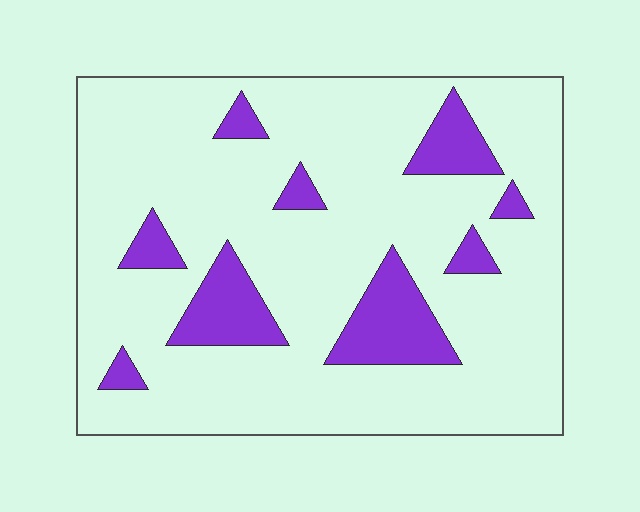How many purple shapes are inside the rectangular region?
9.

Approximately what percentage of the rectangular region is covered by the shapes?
Approximately 15%.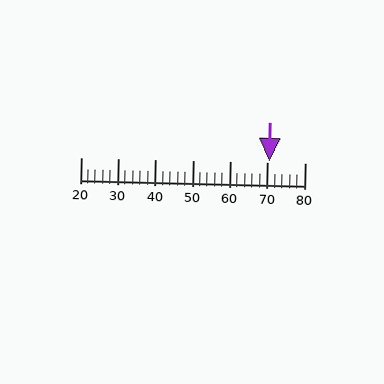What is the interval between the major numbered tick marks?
The major tick marks are spaced 10 units apart.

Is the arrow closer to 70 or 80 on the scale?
The arrow is closer to 70.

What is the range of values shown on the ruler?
The ruler shows values from 20 to 80.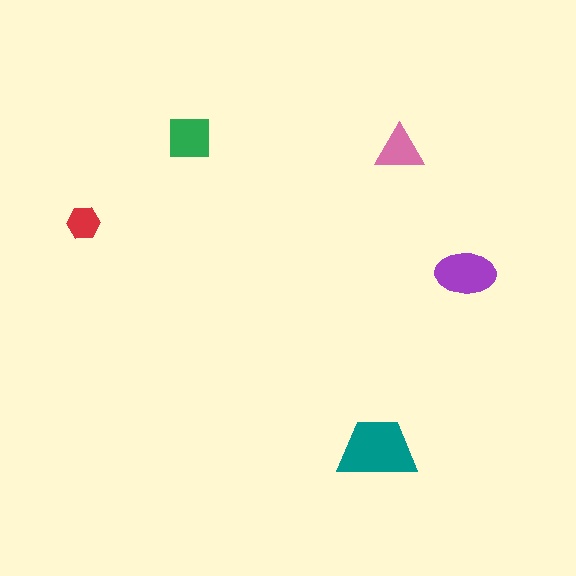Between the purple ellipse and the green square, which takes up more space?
The purple ellipse.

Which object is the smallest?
The red hexagon.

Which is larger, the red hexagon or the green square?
The green square.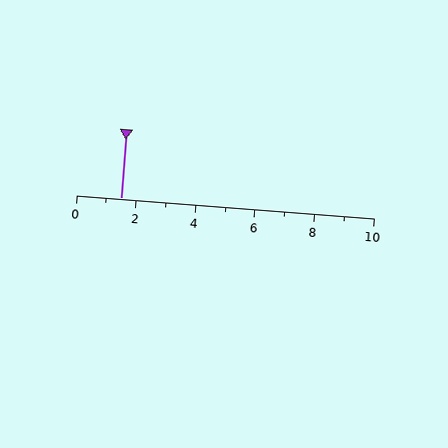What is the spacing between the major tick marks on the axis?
The major ticks are spaced 2 apart.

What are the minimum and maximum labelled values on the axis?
The axis runs from 0 to 10.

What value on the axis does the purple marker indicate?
The marker indicates approximately 1.5.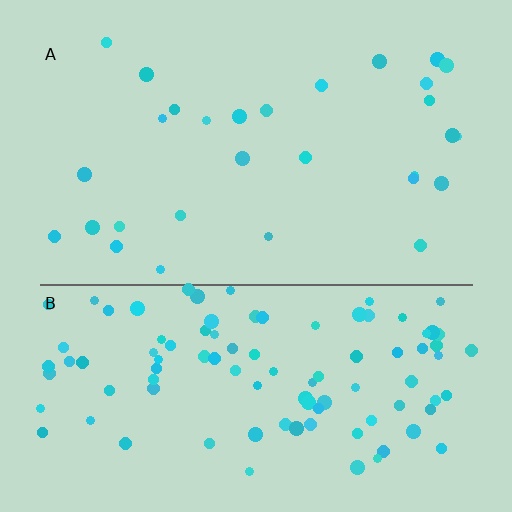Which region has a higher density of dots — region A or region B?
B (the bottom).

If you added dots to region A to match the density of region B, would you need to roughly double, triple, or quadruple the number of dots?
Approximately triple.